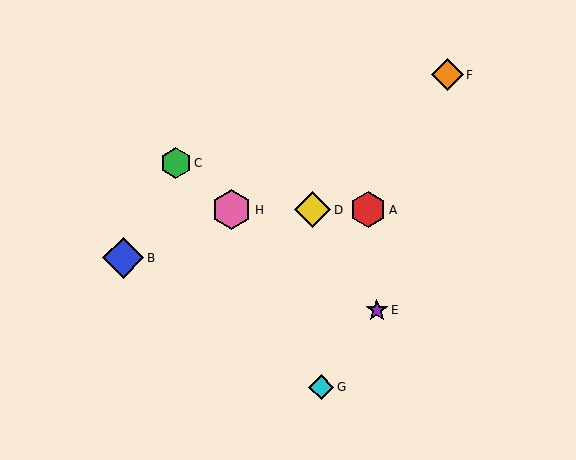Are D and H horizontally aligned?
Yes, both are at y≈210.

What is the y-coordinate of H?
Object H is at y≈210.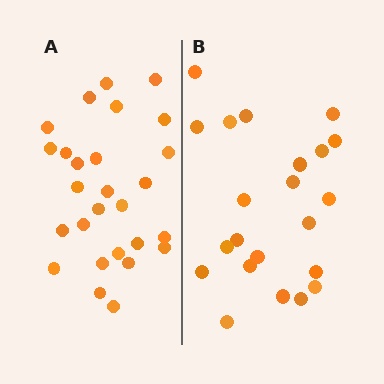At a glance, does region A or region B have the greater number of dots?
Region A (the left region) has more dots.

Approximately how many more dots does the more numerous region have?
Region A has about 5 more dots than region B.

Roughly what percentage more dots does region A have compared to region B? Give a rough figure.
About 25% more.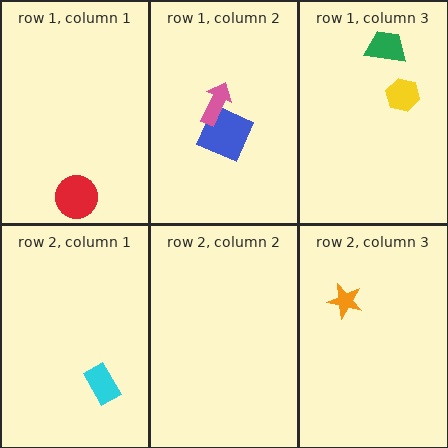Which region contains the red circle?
The row 1, column 1 region.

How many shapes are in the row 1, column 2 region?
2.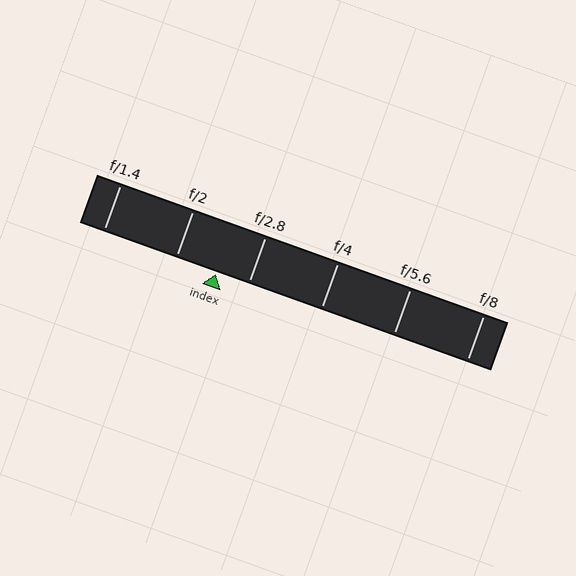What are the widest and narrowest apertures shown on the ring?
The widest aperture shown is f/1.4 and the narrowest is f/8.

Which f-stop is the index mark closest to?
The index mark is closest to f/2.8.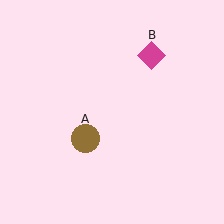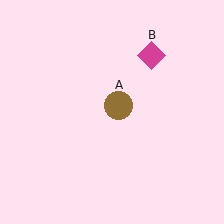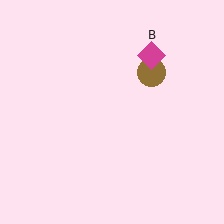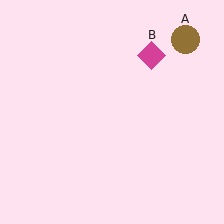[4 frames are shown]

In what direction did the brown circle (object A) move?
The brown circle (object A) moved up and to the right.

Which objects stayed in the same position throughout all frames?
Magenta diamond (object B) remained stationary.